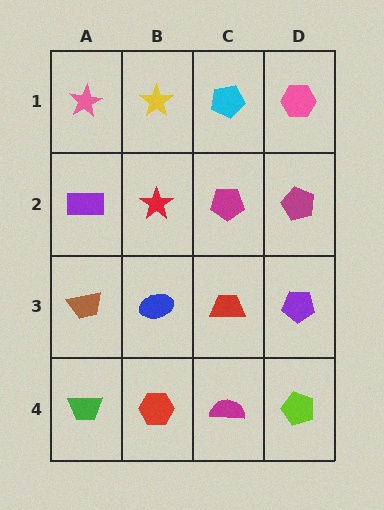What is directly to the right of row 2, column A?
A red star.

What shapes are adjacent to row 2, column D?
A pink hexagon (row 1, column D), a purple pentagon (row 3, column D), a magenta pentagon (row 2, column C).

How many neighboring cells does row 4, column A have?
2.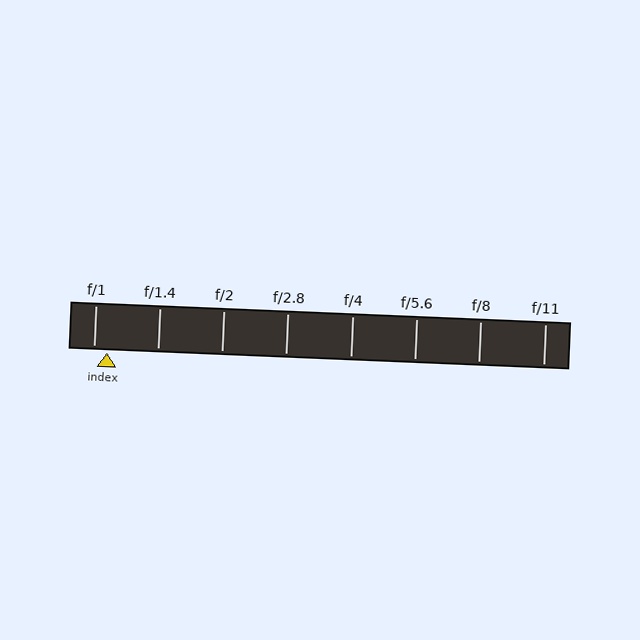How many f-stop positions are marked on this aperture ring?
There are 8 f-stop positions marked.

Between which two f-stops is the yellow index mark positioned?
The index mark is between f/1 and f/1.4.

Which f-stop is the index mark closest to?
The index mark is closest to f/1.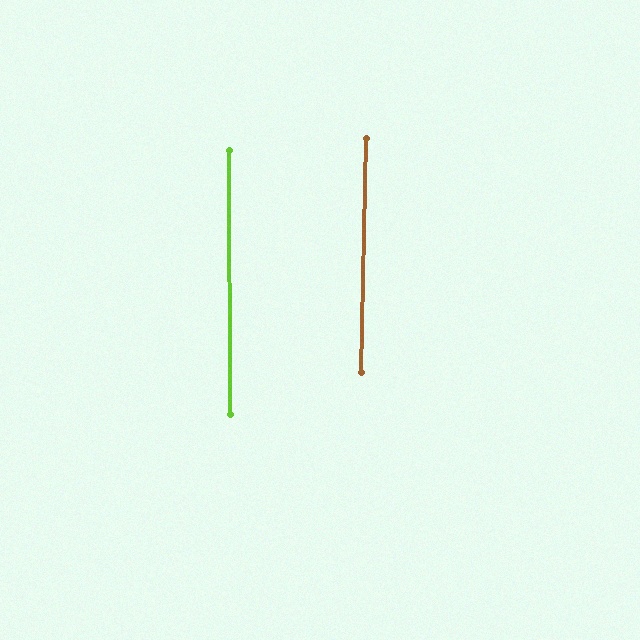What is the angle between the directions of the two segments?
Approximately 1 degree.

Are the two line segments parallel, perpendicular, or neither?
Parallel — their directions differ by only 1.4°.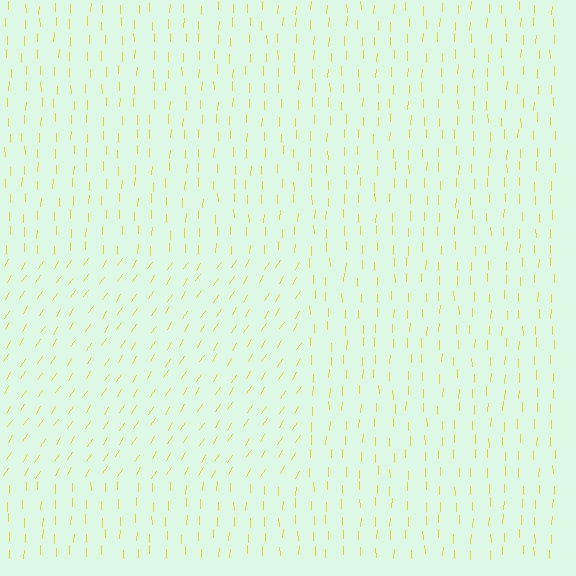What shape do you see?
I see a rectangle.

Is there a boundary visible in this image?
Yes, there is a texture boundary formed by a change in line orientation.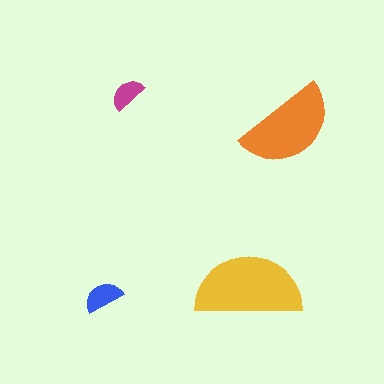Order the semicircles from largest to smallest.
the yellow one, the orange one, the blue one, the magenta one.